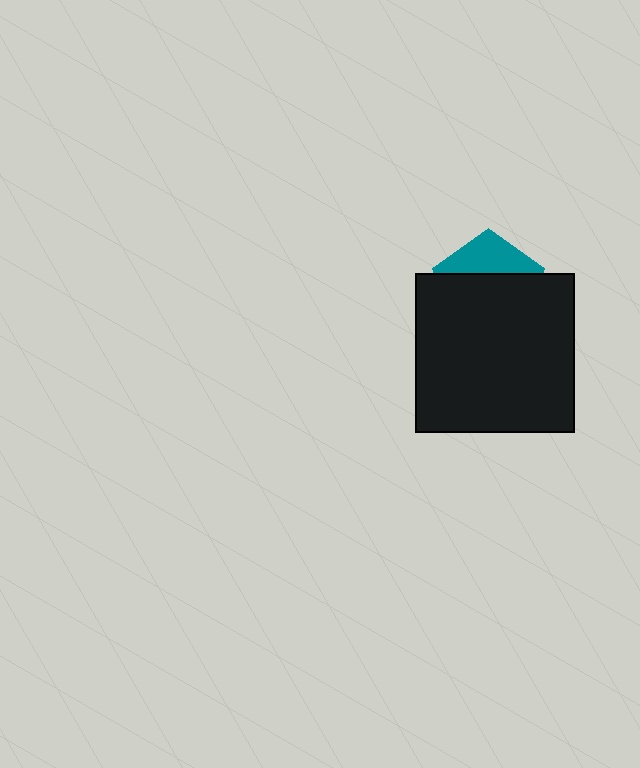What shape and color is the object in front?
The object in front is a black square.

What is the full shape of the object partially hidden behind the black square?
The partially hidden object is a teal pentagon.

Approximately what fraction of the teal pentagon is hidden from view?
Roughly 66% of the teal pentagon is hidden behind the black square.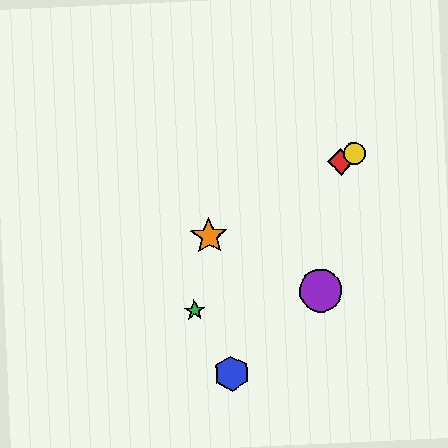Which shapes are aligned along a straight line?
The red diamond, the yellow circle, the orange star are aligned along a straight line.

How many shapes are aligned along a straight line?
3 shapes (the red diamond, the yellow circle, the orange star) are aligned along a straight line.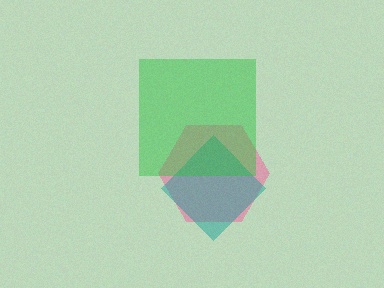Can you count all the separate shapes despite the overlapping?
Yes, there are 3 separate shapes.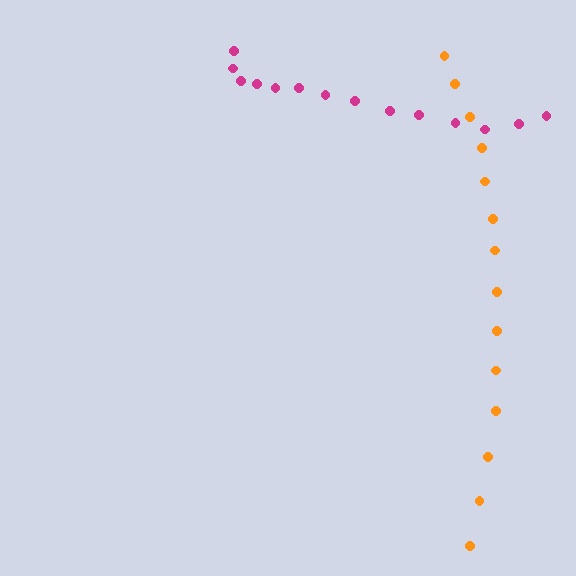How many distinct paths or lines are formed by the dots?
There are 2 distinct paths.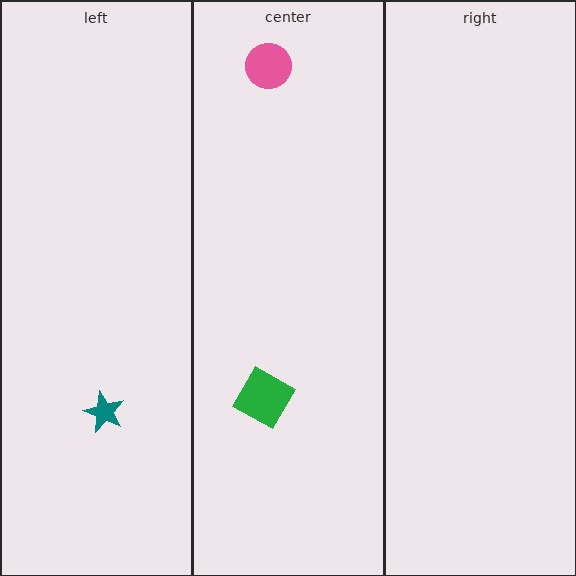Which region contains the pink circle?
The center region.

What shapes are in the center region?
The pink circle, the green square.